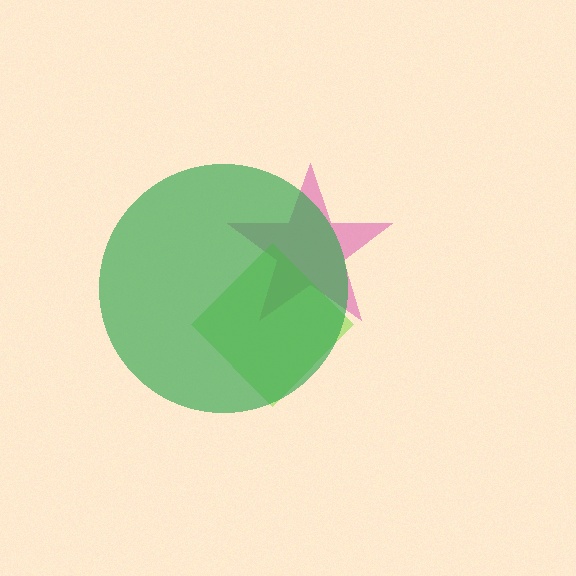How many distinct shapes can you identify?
There are 3 distinct shapes: a pink star, a lime diamond, a green circle.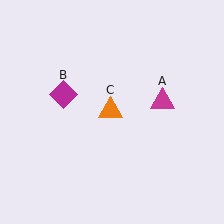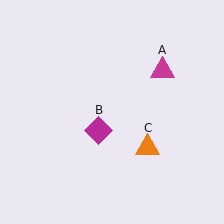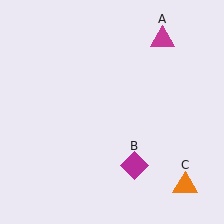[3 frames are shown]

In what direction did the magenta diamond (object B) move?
The magenta diamond (object B) moved down and to the right.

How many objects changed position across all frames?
3 objects changed position: magenta triangle (object A), magenta diamond (object B), orange triangle (object C).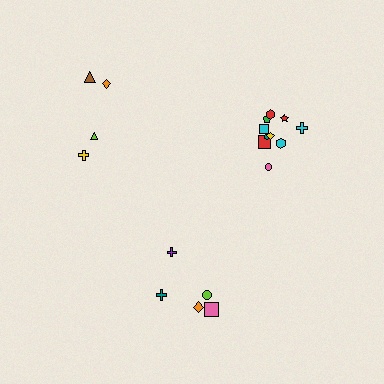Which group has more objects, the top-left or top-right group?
The top-right group.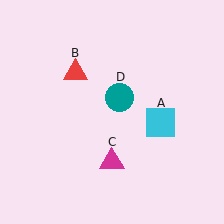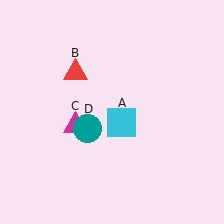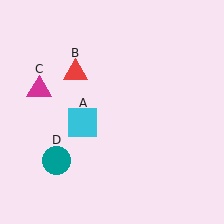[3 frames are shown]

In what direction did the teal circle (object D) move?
The teal circle (object D) moved down and to the left.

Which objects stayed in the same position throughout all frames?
Red triangle (object B) remained stationary.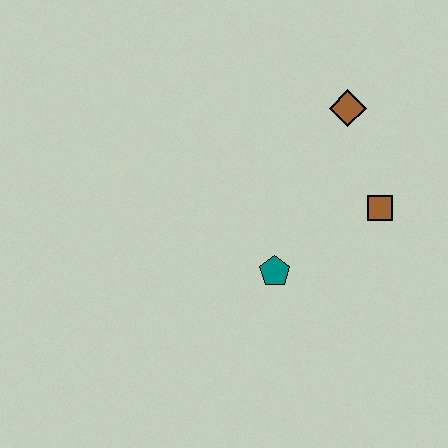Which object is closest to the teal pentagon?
The brown square is closest to the teal pentagon.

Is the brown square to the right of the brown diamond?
Yes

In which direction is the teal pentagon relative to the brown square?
The teal pentagon is to the left of the brown square.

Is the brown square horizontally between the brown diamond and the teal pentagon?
No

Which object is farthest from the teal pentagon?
The brown diamond is farthest from the teal pentagon.